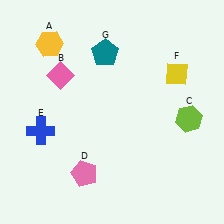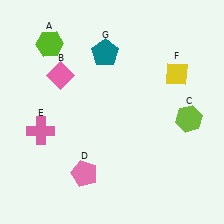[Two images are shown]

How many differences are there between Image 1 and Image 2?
There are 2 differences between the two images.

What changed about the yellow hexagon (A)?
In Image 1, A is yellow. In Image 2, it changed to lime.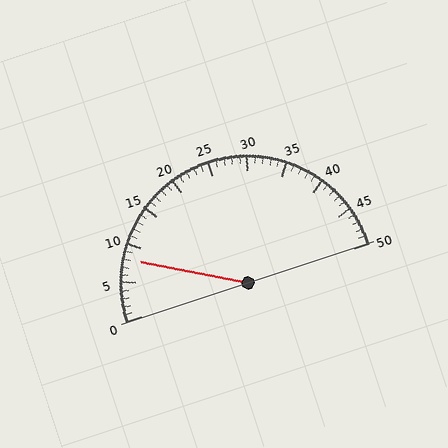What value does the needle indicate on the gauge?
The needle indicates approximately 8.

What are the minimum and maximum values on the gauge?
The gauge ranges from 0 to 50.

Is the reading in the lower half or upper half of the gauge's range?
The reading is in the lower half of the range (0 to 50).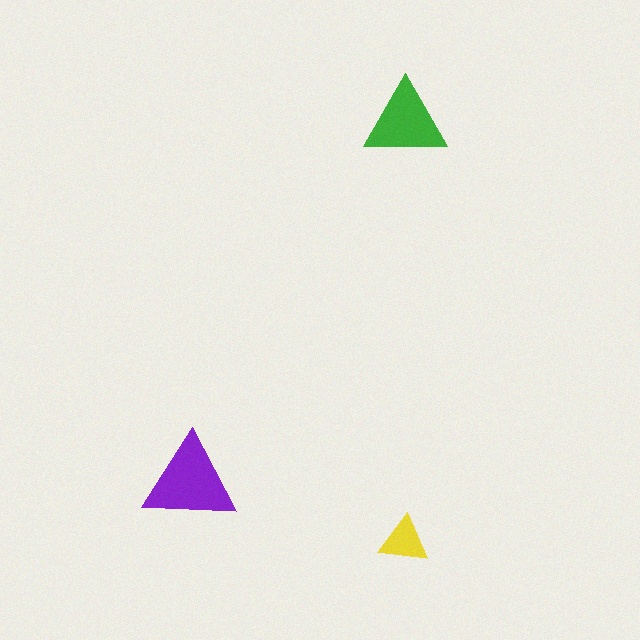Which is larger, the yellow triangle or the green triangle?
The green one.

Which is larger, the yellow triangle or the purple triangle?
The purple one.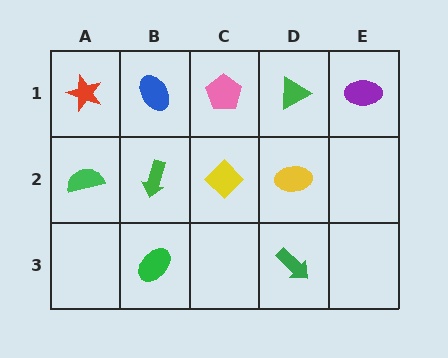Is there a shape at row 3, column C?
No, that cell is empty.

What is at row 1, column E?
A purple ellipse.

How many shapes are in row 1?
5 shapes.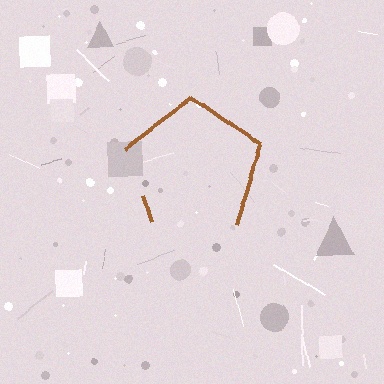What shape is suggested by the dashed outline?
The dashed outline suggests a pentagon.